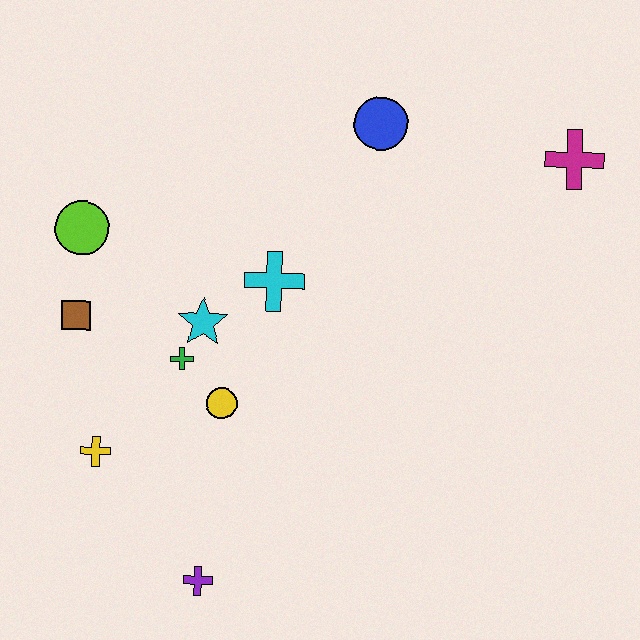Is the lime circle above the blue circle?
No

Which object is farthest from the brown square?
The magenta cross is farthest from the brown square.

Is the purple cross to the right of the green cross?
Yes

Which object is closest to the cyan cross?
The cyan star is closest to the cyan cross.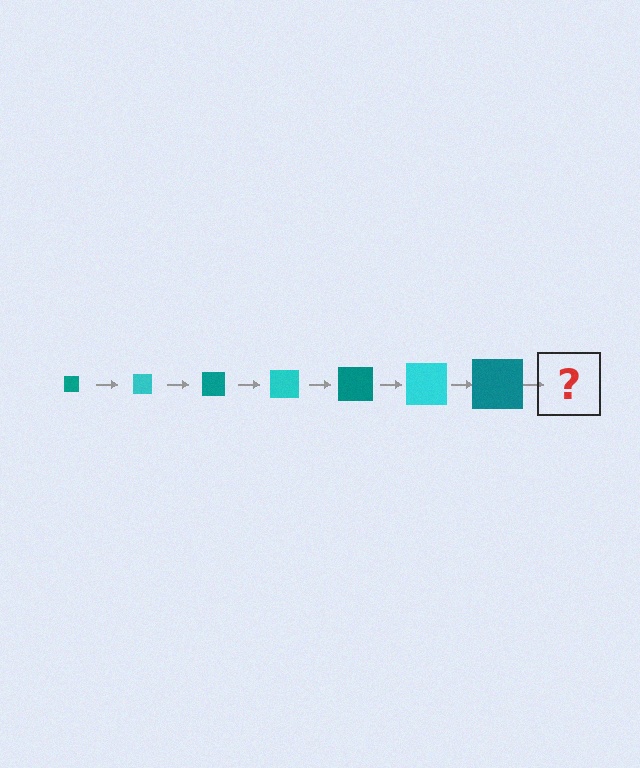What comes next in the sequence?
The next element should be a cyan square, larger than the previous one.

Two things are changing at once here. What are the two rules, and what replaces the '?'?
The two rules are that the square grows larger each step and the color cycles through teal and cyan. The '?' should be a cyan square, larger than the previous one.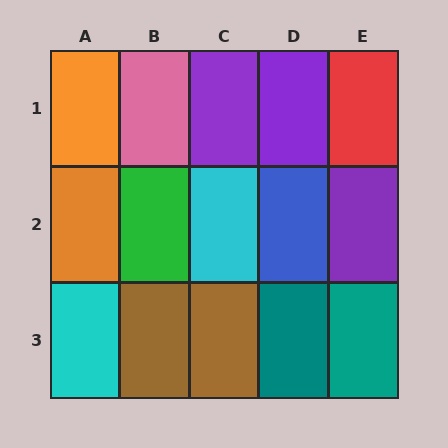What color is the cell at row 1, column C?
Purple.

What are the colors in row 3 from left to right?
Cyan, brown, brown, teal, teal.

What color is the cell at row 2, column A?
Orange.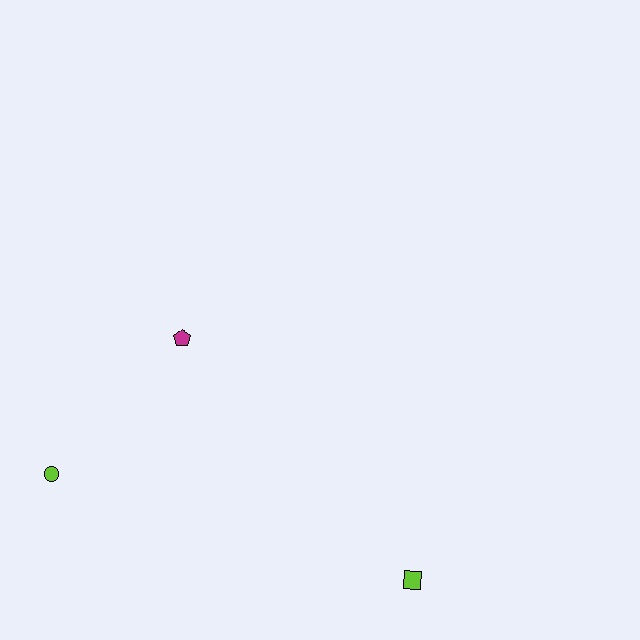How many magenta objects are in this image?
There is 1 magenta object.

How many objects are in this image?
There are 3 objects.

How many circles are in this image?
There is 1 circle.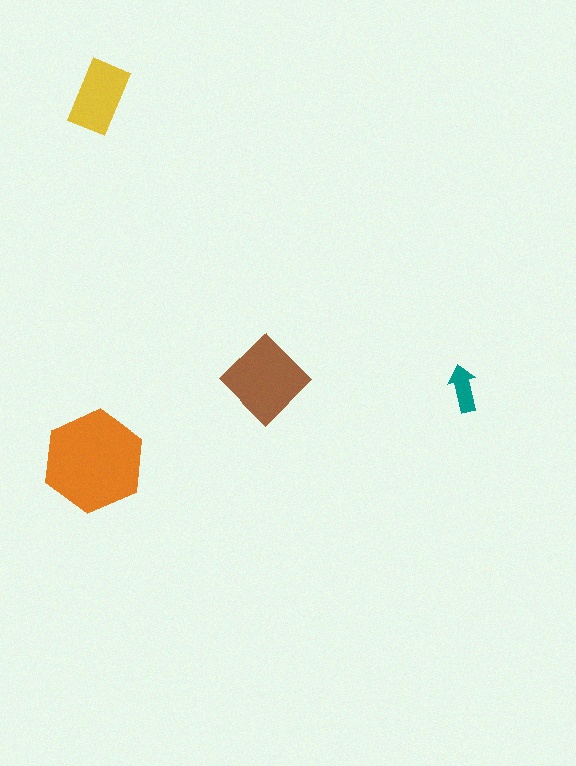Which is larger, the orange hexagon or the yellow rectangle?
The orange hexagon.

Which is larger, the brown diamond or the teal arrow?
The brown diamond.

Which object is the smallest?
The teal arrow.